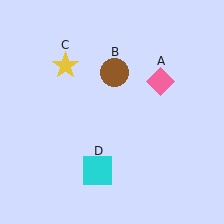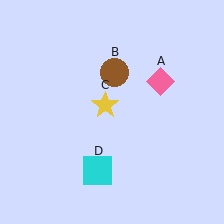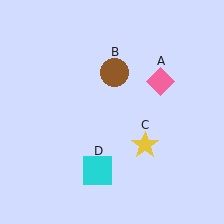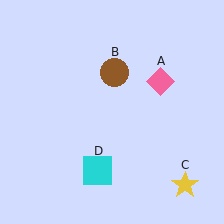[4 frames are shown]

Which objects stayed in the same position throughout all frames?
Pink diamond (object A) and brown circle (object B) and cyan square (object D) remained stationary.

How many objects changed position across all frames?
1 object changed position: yellow star (object C).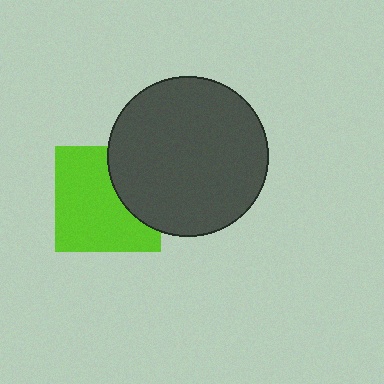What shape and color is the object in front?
The object in front is a dark gray circle.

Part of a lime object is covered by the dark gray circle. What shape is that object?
It is a square.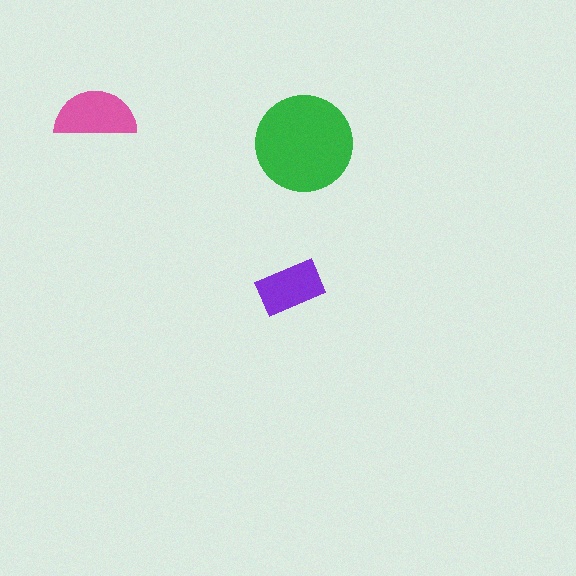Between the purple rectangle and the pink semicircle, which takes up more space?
The pink semicircle.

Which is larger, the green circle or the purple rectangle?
The green circle.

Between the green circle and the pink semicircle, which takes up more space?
The green circle.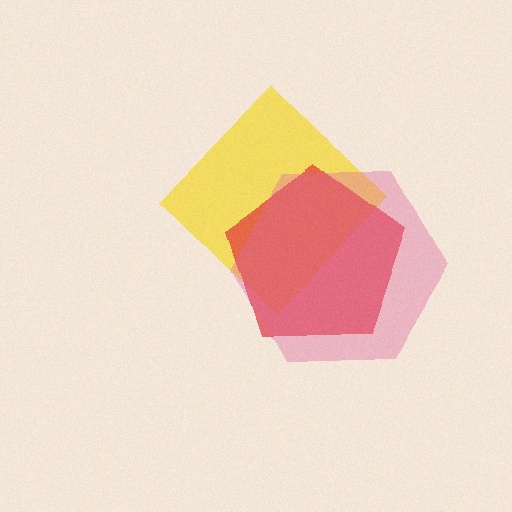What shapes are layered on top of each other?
The layered shapes are: a yellow diamond, a red pentagon, a pink hexagon.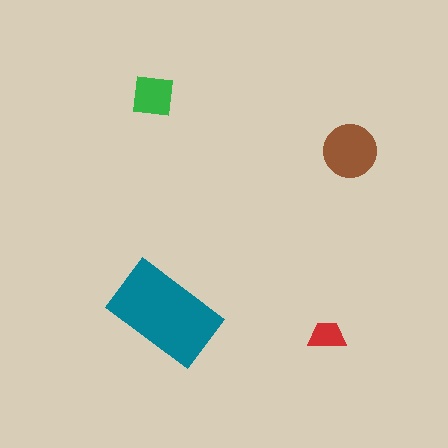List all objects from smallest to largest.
The red trapezoid, the green square, the brown circle, the teal rectangle.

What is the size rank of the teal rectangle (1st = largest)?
1st.